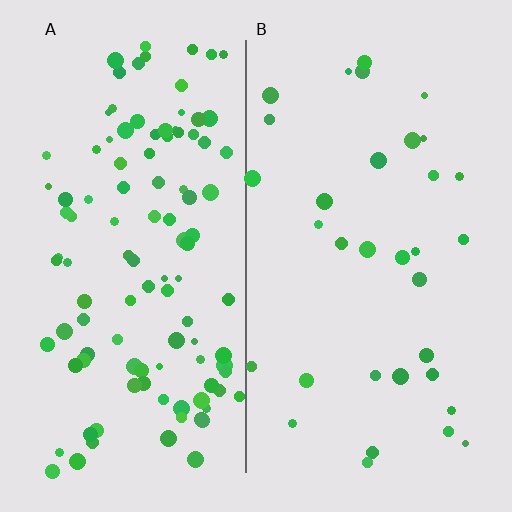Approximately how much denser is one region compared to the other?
Approximately 3.2× — region A over region B.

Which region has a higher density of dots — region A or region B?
A (the left).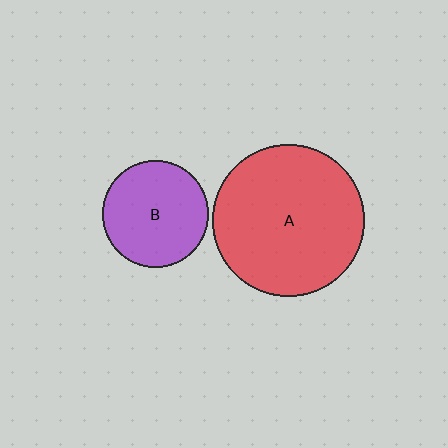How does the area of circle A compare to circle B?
Approximately 2.0 times.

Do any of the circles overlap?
No, none of the circles overlap.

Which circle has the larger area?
Circle A (red).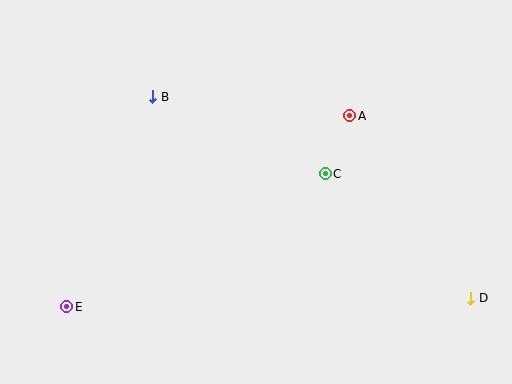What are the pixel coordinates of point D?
Point D is at (471, 298).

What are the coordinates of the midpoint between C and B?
The midpoint between C and B is at (239, 135).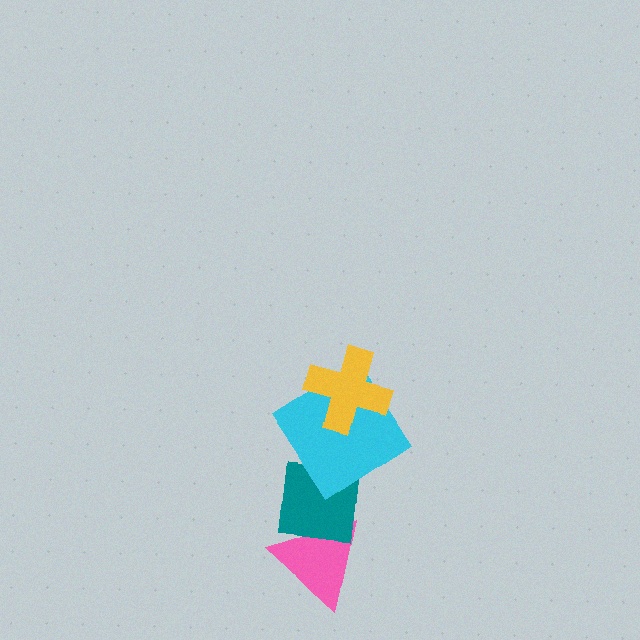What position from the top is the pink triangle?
The pink triangle is 4th from the top.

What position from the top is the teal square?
The teal square is 3rd from the top.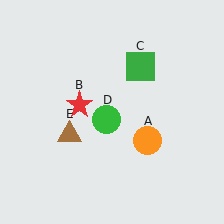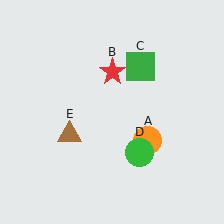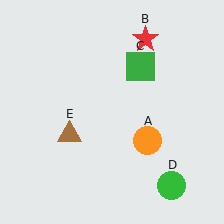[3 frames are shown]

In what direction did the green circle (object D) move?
The green circle (object D) moved down and to the right.